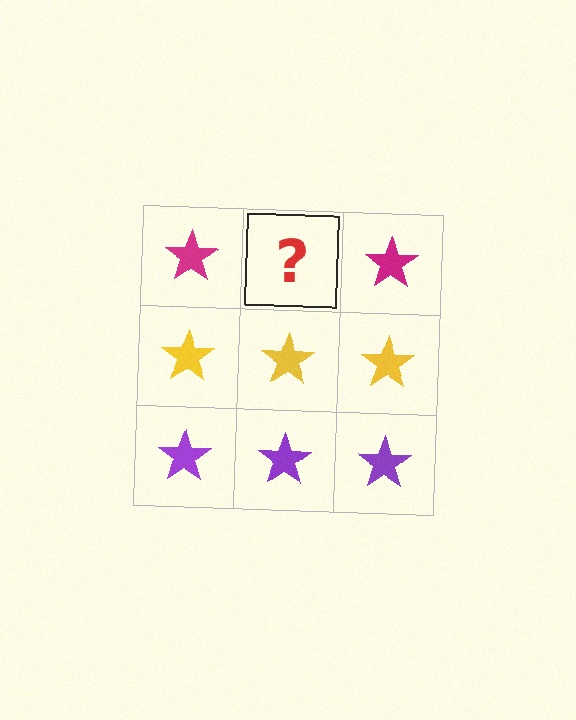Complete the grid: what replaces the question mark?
The question mark should be replaced with a magenta star.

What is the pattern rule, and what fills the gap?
The rule is that each row has a consistent color. The gap should be filled with a magenta star.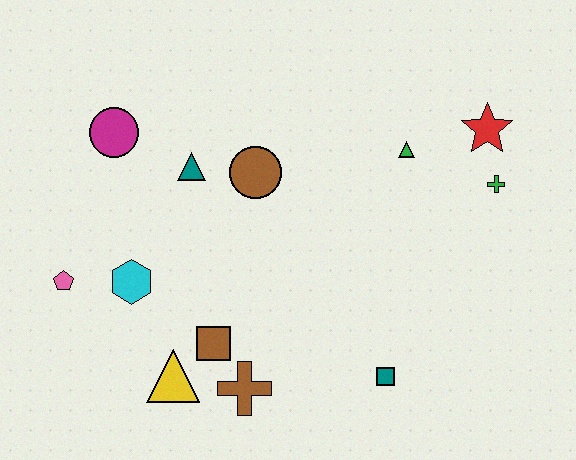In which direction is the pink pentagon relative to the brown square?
The pink pentagon is to the left of the brown square.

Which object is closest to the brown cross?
The brown square is closest to the brown cross.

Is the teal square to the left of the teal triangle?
No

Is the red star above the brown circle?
Yes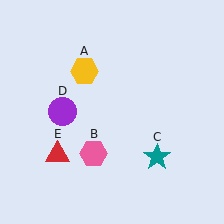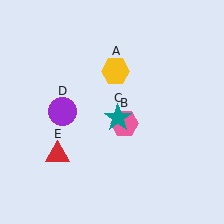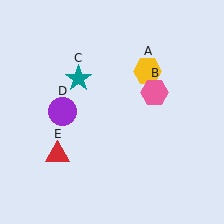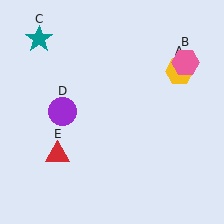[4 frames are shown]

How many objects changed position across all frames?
3 objects changed position: yellow hexagon (object A), pink hexagon (object B), teal star (object C).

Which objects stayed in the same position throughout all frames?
Purple circle (object D) and red triangle (object E) remained stationary.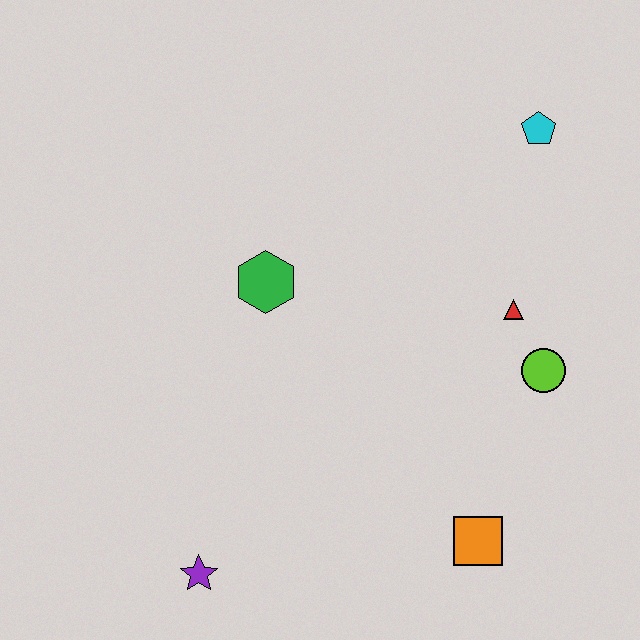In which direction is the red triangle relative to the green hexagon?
The red triangle is to the right of the green hexagon.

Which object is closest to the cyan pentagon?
The red triangle is closest to the cyan pentagon.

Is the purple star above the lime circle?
No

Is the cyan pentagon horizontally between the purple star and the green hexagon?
No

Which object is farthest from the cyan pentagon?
The purple star is farthest from the cyan pentagon.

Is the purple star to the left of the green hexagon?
Yes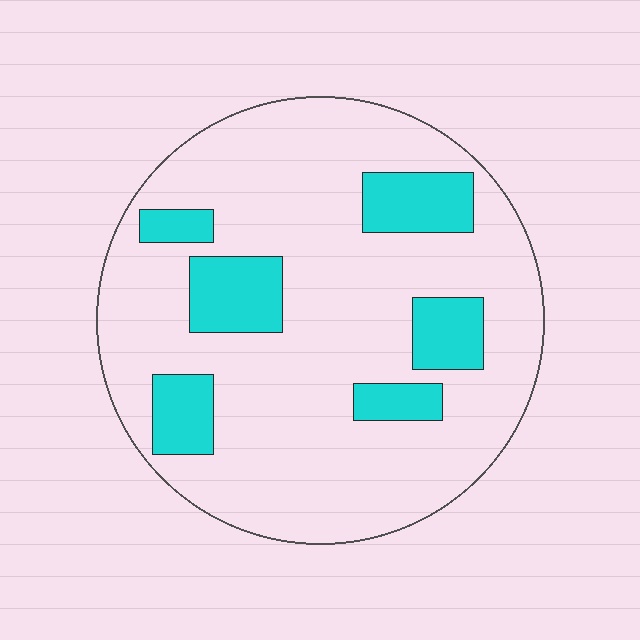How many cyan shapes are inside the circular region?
6.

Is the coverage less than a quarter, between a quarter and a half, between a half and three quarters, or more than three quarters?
Less than a quarter.